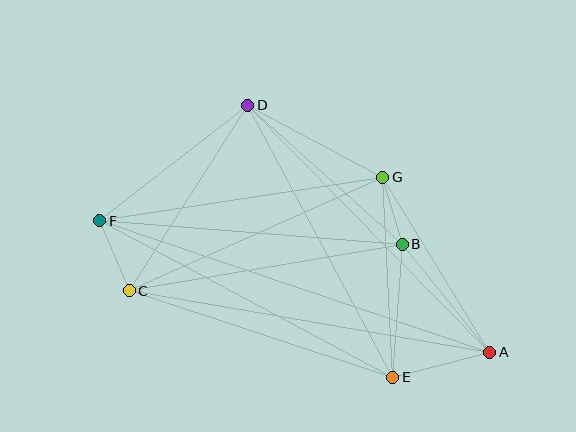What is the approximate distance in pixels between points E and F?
The distance between E and F is approximately 332 pixels.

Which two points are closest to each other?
Points B and G are closest to each other.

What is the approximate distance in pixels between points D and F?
The distance between D and F is approximately 188 pixels.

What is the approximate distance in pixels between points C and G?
The distance between C and G is approximately 278 pixels.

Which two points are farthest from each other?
Points A and F are farthest from each other.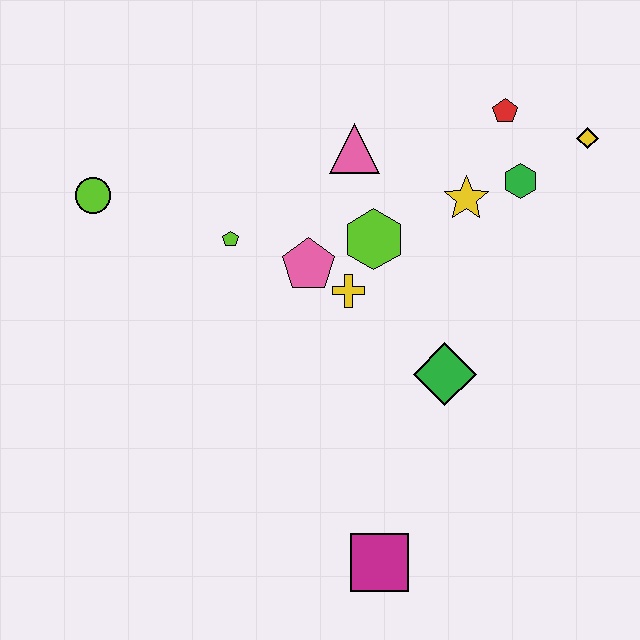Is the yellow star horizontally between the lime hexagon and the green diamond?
No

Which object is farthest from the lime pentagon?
The yellow diamond is farthest from the lime pentagon.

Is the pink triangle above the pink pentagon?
Yes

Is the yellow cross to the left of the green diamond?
Yes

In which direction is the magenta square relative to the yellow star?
The magenta square is below the yellow star.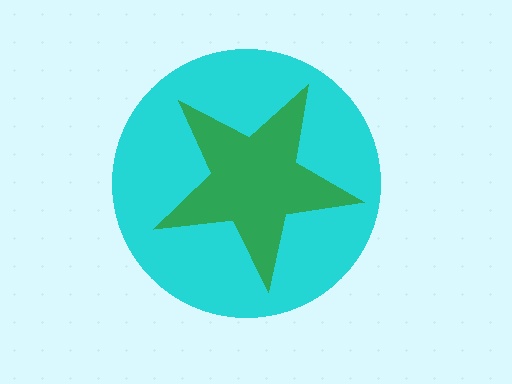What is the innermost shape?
The green star.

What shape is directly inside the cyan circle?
The green star.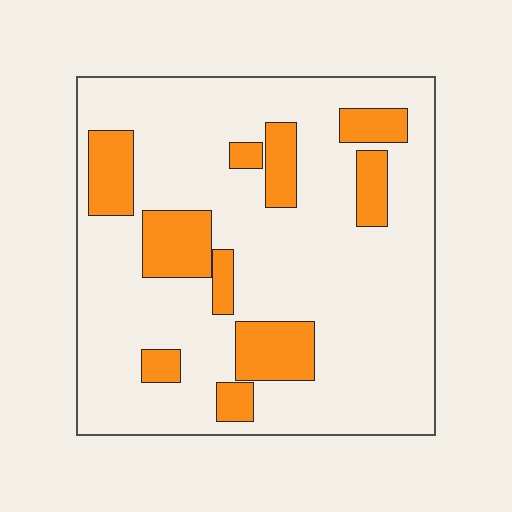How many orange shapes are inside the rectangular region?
10.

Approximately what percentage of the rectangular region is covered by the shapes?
Approximately 20%.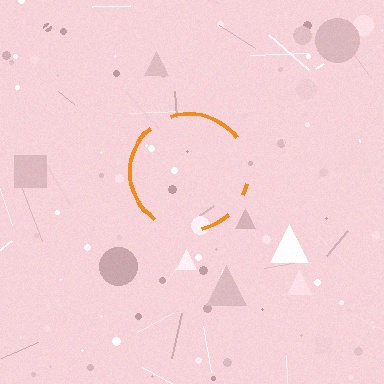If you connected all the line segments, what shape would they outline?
They would outline a circle.